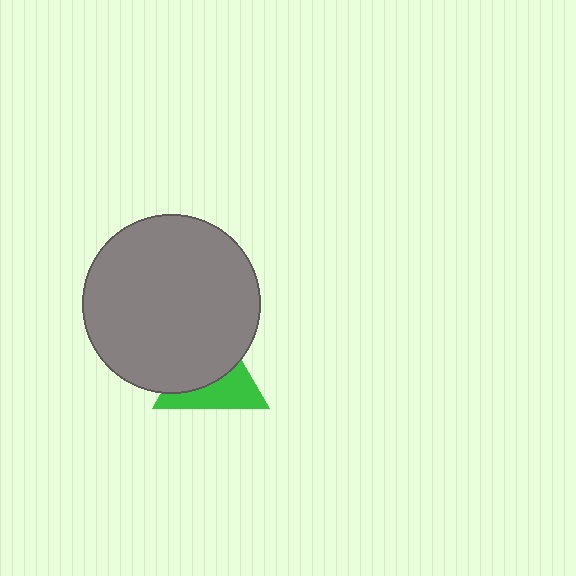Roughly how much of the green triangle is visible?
About half of it is visible (roughly 45%).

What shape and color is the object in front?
The object in front is a gray circle.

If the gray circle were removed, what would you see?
You would see the complete green triangle.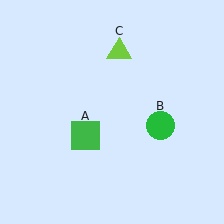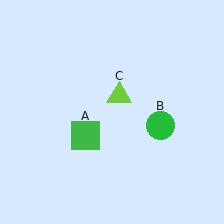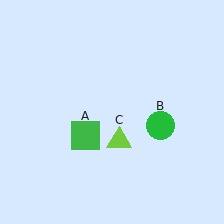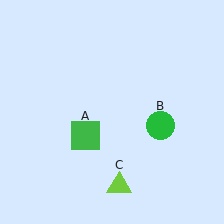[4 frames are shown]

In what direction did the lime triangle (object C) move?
The lime triangle (object C) moved down.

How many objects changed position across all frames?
1 object changed position: lime triangle (object C).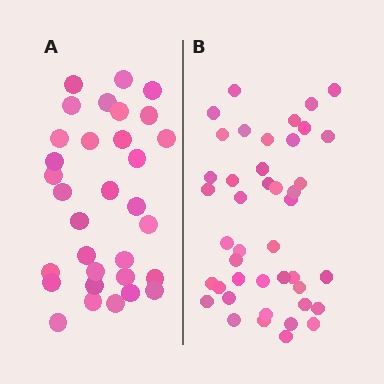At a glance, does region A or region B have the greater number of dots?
Region B (the right region) has more dots.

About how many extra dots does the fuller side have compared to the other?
Region B has roughly 12 or so more dots than region A.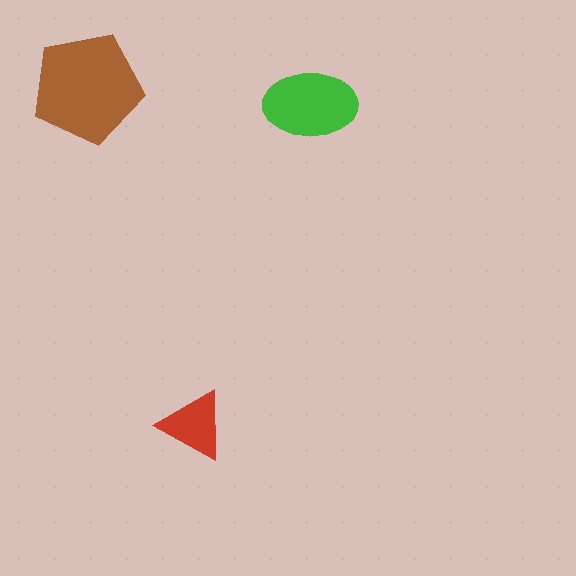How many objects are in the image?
There are 3 objects in the image.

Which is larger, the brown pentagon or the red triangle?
The brown pentagon.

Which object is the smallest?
The red triangle.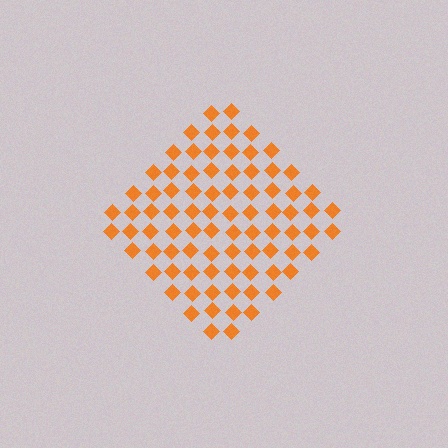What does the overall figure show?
The overall figure shows a diamond.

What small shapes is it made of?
It is made of small diamonds.